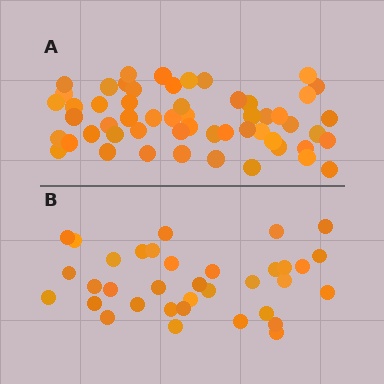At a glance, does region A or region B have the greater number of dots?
Region A (the top region) has more dots.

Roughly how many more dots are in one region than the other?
Region A has approximately 20 more dots than region B.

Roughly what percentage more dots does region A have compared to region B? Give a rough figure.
About 55% more.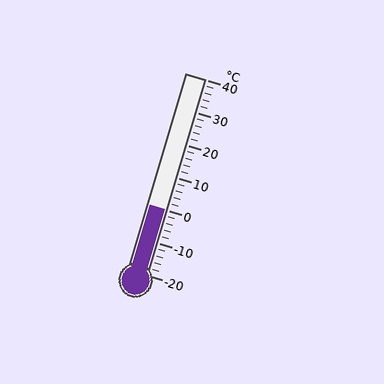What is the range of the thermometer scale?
The thermometer scale ranges from -20°C to 40°C.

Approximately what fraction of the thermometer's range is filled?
The thermometer is filled to approximately 35% of its range.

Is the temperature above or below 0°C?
The temperature is at 0°C.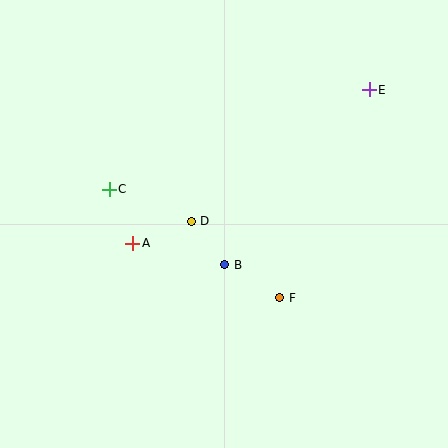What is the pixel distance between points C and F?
The distance between C and F is 202 pixels.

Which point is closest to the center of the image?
Point D at (191, 221) is closest to the center.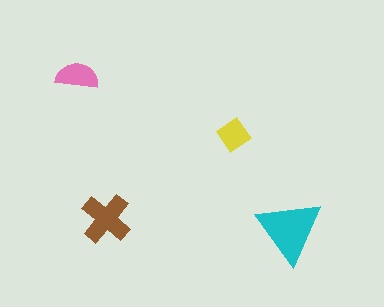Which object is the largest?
The cyan triangle.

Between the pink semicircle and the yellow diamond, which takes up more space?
The pink semicircle.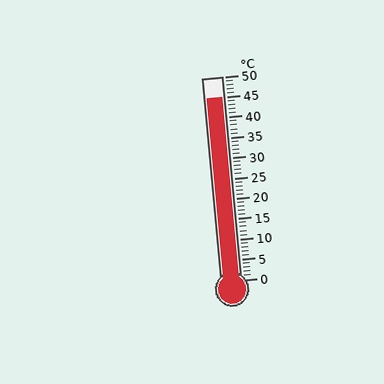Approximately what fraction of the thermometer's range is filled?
The thermometer is filled to approximately 90% of its range.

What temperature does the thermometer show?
The thermometer shows approximately 45°C.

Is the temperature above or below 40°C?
The temperature is above 40°C.